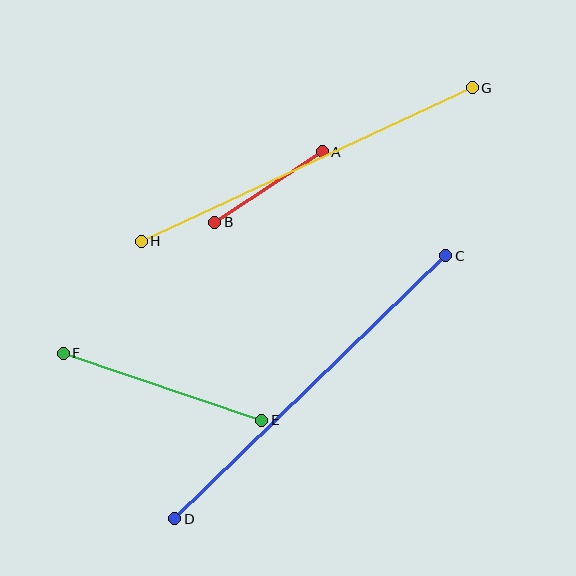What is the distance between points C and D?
The distance is approximately 378 pixels.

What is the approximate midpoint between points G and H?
The midpoint is at approximately (307, 165) pixels.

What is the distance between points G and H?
The distance is approximately 365 pixels.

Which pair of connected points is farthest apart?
Points C and D are farthest apart.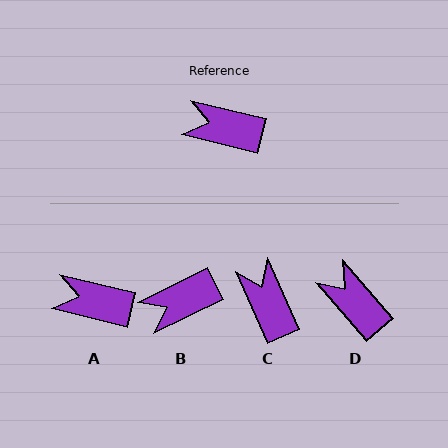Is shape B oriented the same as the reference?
No, it is off by about 40 degrees.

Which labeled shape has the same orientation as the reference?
A.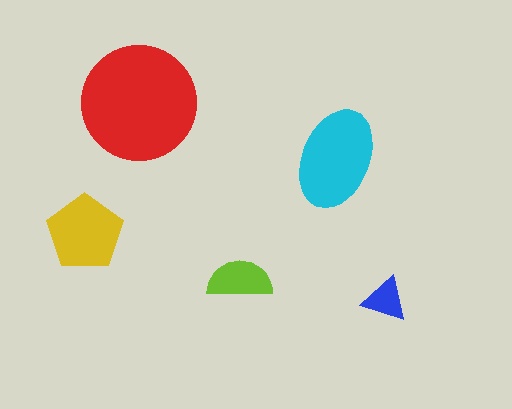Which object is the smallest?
The blue triangle.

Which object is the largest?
The red circle.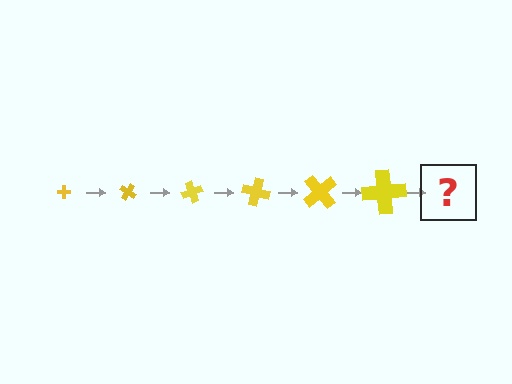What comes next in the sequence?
The next element should be a cross, larger than the previous one and rotated 210 degrees from the start.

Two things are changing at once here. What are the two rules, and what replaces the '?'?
The two rules are that the cross grows larger each step and it rotates 35 degrees each step. The '?' should be a cross, larger than the previous one and rotated 210 degrees from the start.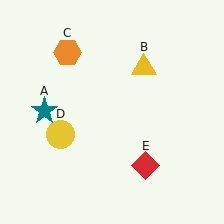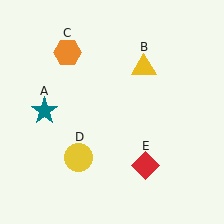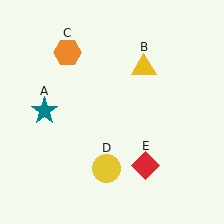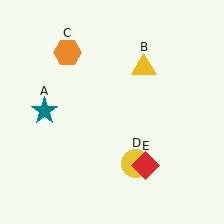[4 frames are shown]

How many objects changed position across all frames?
1 object changed position: yellow circle (object D).